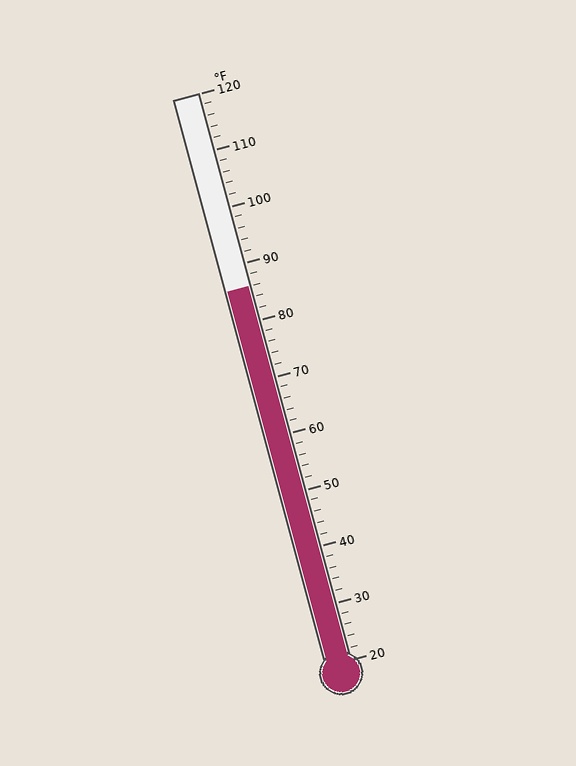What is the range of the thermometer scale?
The thermometer scale ranges from 20°F to 120°F.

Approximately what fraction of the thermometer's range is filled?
The thermometer is filled to approximately 65% of its range.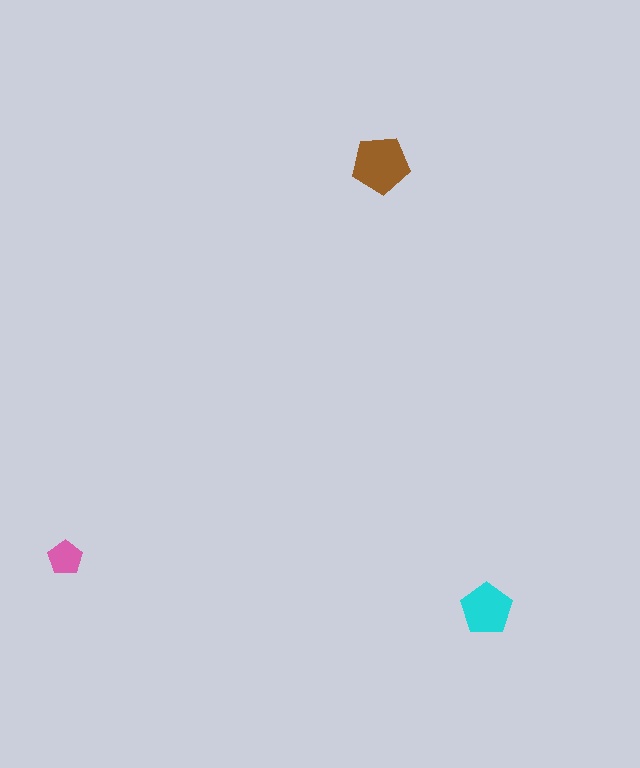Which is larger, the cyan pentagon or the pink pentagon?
The cyan one.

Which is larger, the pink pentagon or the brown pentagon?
The brown one.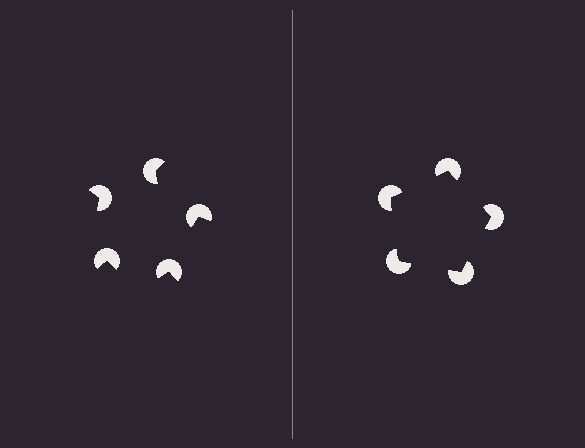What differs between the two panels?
The pac-man discs are positioned identically on both sides; only the wedge orientations differ. On the right they align to a pentagon; on the left they are misaligned.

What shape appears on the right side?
An illusory pentagon.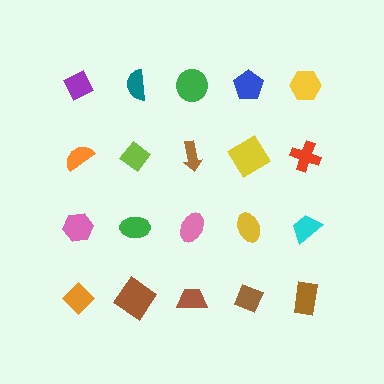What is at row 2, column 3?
A brown arrow.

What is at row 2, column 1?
An orange semicircle.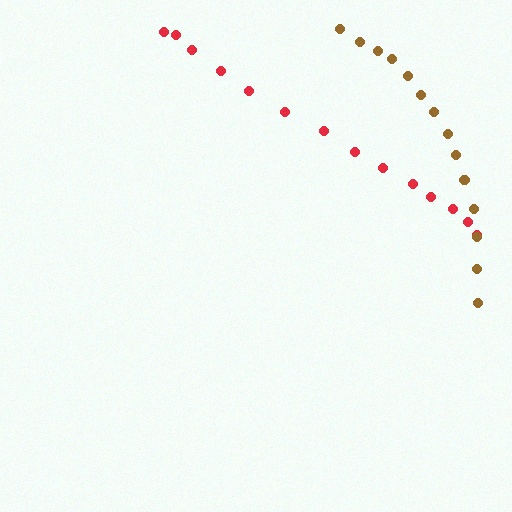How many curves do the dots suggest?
There are 2 distinct paths.